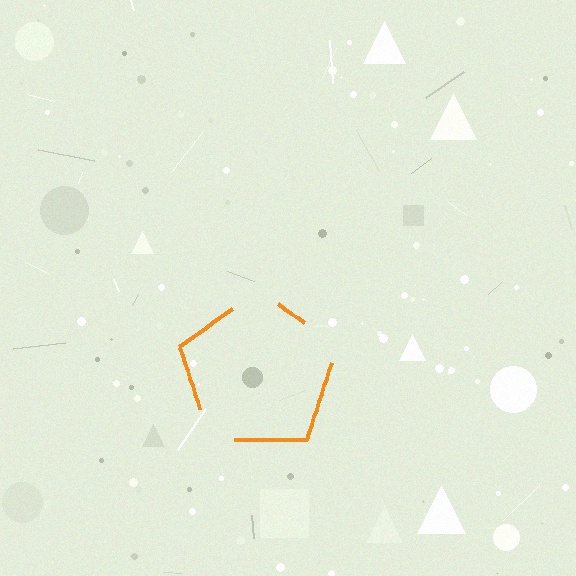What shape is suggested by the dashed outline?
The dashed outline suggests a pentagon.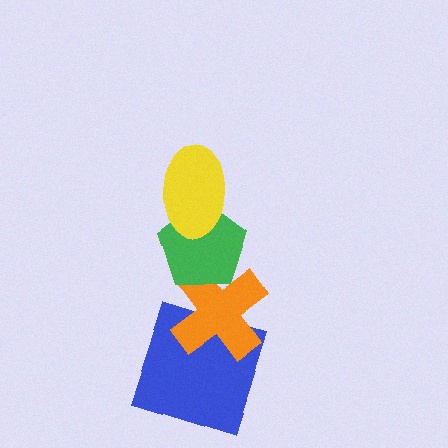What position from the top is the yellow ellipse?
The yellow ellipse is 1st from the top.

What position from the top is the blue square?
The blue square is 4th from the top.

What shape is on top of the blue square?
The orange cross is on top of the blue square.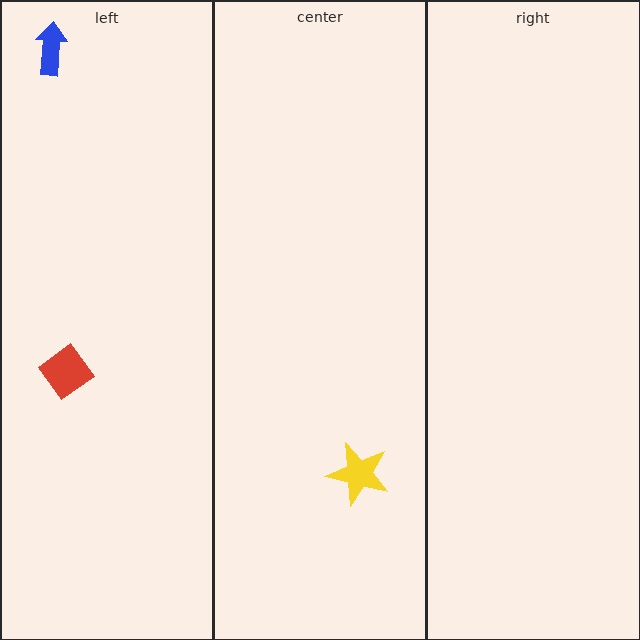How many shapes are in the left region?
2.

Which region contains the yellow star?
The center region.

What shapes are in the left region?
The red diamond, the blue arrow.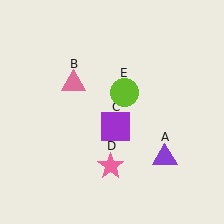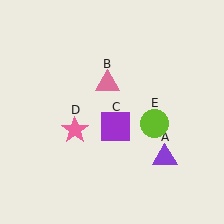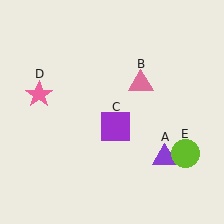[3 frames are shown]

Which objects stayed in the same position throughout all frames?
Purple triangle (object A) and purple square (object C) remained stationary.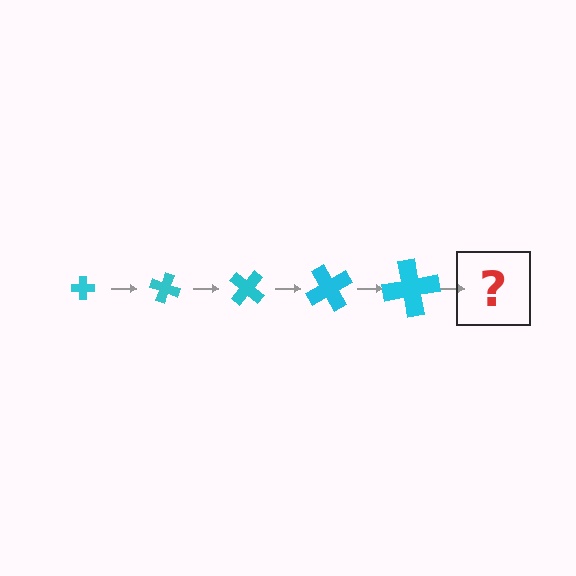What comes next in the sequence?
The next element should be a cross, larger than the previous one and rotated 100 degrees from the start.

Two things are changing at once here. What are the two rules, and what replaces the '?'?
The two rules are that the cross grows larger each step and it rotates 20 degrees each step. The '?' should be a cross, larger than the previous one and rotated 100 degrees from the start.